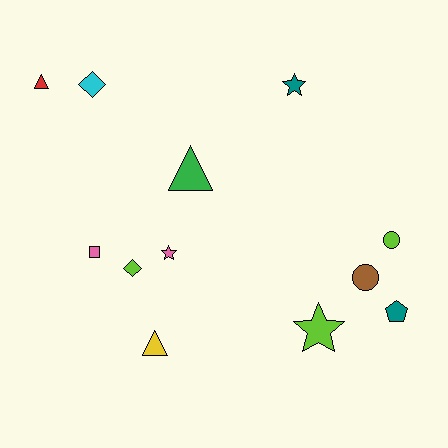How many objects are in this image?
There are 12 objects.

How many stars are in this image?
There are 3 stars.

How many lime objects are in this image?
There are 3 lime objects.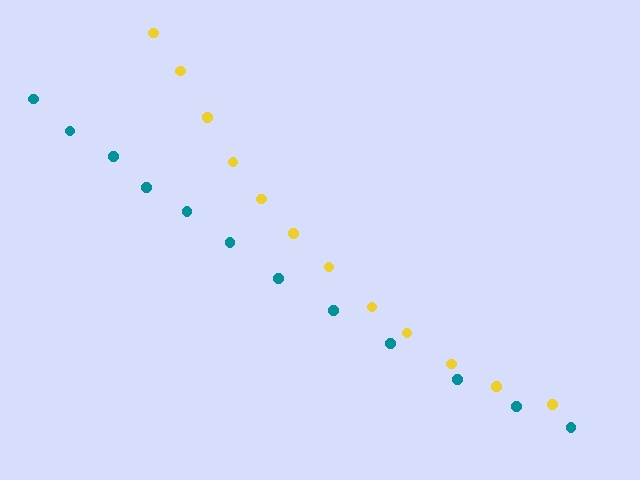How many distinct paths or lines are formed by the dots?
There are 2 distinct paths.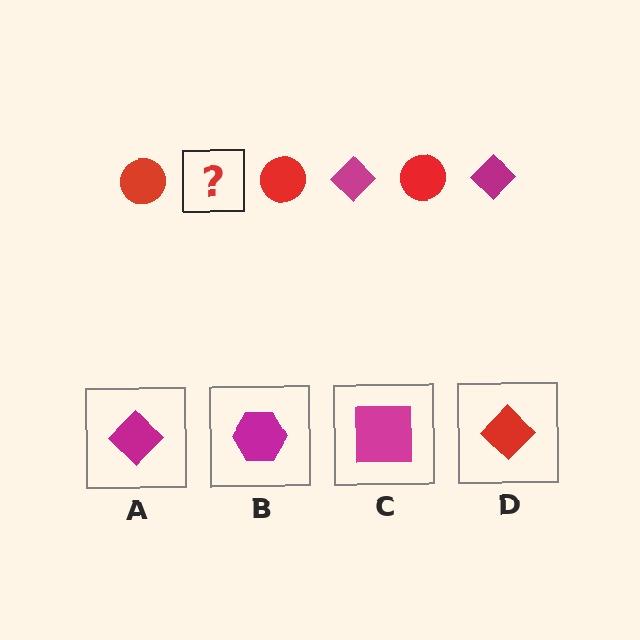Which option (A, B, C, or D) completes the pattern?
A.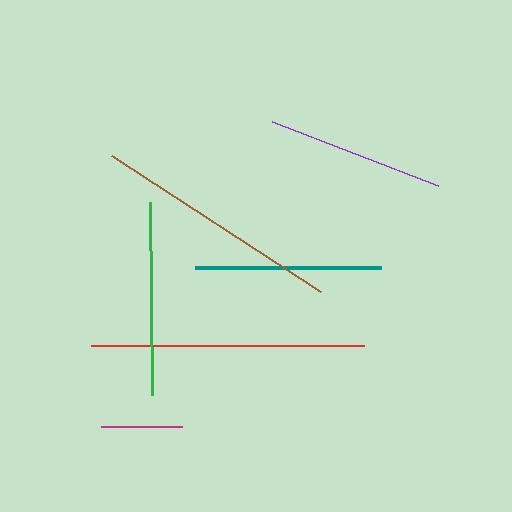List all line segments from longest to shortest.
From longest to shortest: red, brown, green, teal, purple, magenta.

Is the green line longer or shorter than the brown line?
The brown line is longer than the green line.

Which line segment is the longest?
The red line is the longest at approximately 273 pixels.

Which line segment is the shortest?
The magenta line is the shortest at approximately 81 pixels.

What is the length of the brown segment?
The brown segment is approximately 249 pixels long.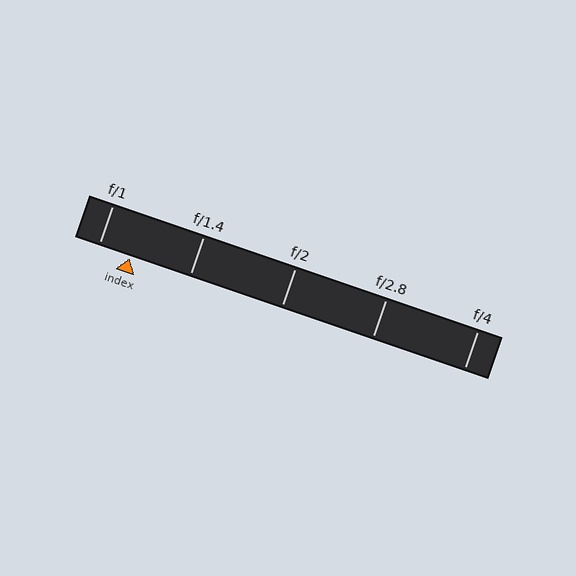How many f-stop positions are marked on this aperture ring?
There are 5 f-stop positions marked.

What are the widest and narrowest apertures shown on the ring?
The widest aperture shown is f/1 and the narrowest is f/4.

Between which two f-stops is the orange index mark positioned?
The index mark is between f/1 and f/1.4.